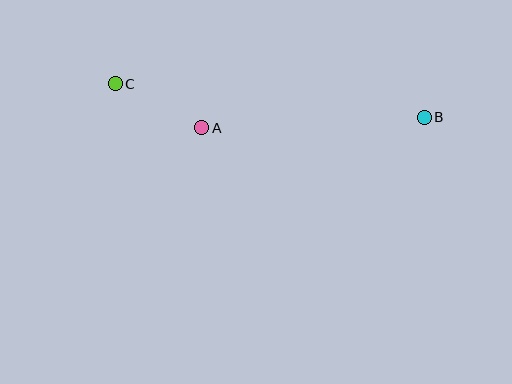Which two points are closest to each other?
Points A and C are closest to each other.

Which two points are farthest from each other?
Points B and C are farthest from each other.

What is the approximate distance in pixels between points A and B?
The distance between A and B is approximately 223 pixels.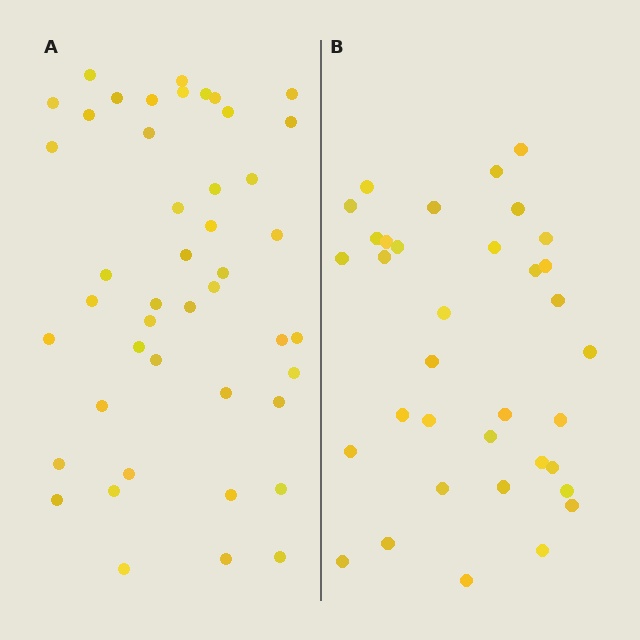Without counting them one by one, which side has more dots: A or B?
Region A (the left region) has more dots.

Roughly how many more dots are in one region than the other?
Region A has roughly 10 or so more dots than region B.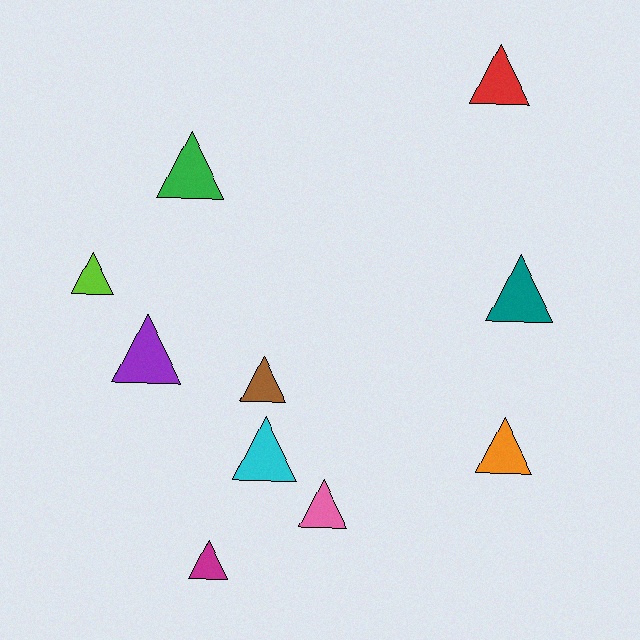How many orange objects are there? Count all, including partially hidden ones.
There is 1 orange object.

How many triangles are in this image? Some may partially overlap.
There are 10 triangles.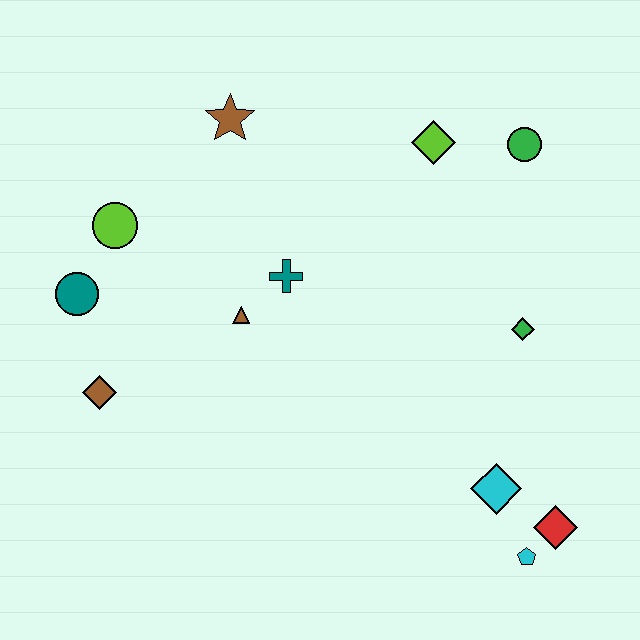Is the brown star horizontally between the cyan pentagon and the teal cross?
No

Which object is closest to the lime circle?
The teal circle is closest to the lime circle.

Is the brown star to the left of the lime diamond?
Yes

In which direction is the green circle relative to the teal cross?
The green circle is to the right of the teal cross.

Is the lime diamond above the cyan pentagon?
Yes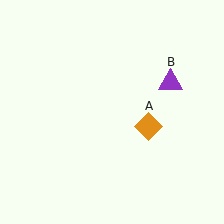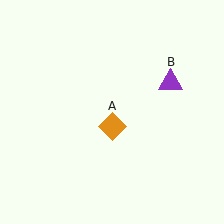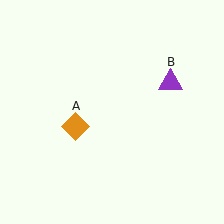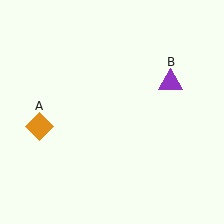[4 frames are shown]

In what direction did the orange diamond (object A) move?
The orange diamond (object A) moved left.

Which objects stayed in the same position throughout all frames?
Purple triangle (object B) remained stationary.